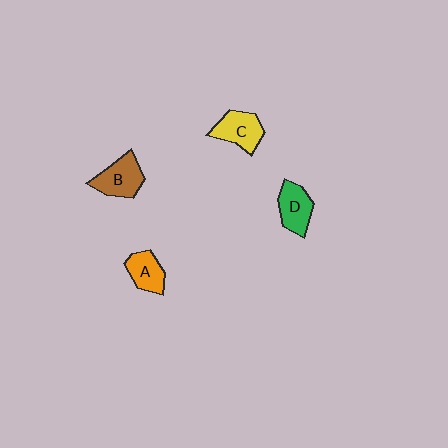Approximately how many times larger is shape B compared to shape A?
Approximately 1.3 times.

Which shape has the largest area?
Shape B (brown).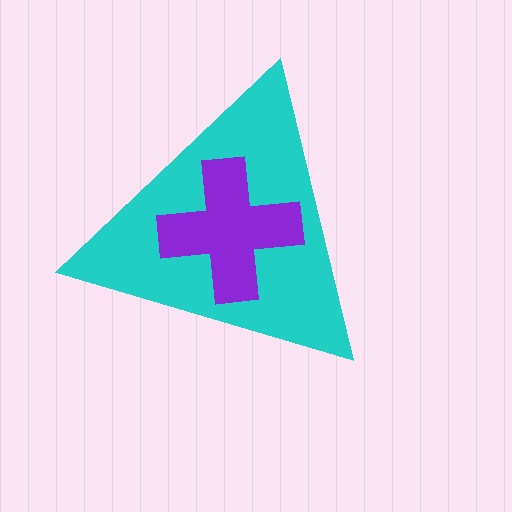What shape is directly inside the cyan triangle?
The purple cross.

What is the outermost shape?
The cyan triangle.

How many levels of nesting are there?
2.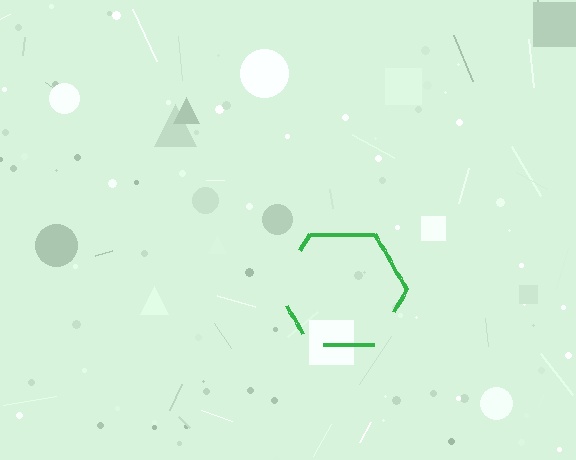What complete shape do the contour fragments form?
The contour fragments form a hexagon.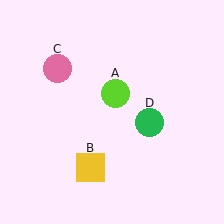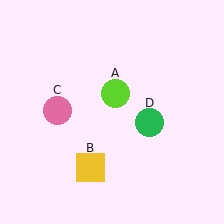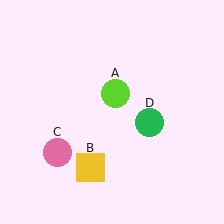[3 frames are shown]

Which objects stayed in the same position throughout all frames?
Lime circle (object A) and yellow square (object B) and green circle (object D) remained stationary.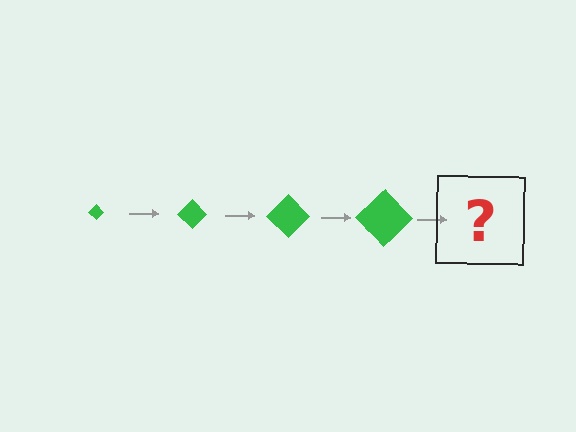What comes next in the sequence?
The next element should be a green diamond, larger than the previous one.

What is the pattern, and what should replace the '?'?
The pattern is that the diamond gets progressively larger each step. The '?' should be a green diamond, larger than the previous one.